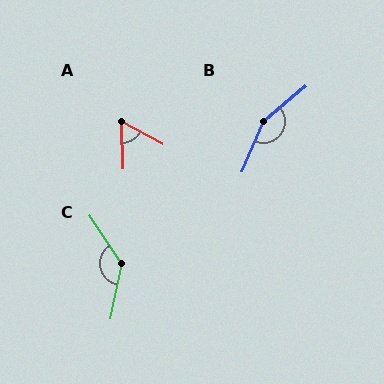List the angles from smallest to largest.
A (60°), C (135°), B (154°).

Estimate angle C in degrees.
Approximately 135 degrees.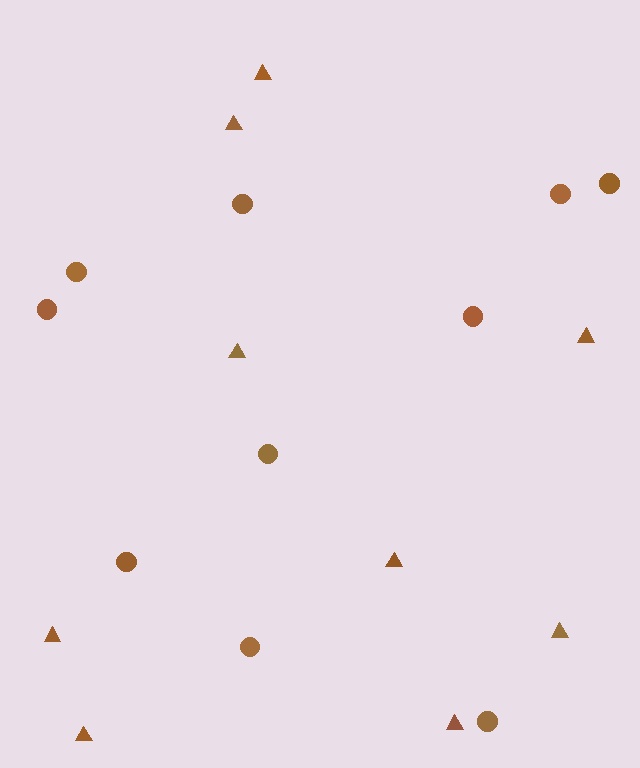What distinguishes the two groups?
There are 2 groups: one group of circles (10) and one group of triangles (9).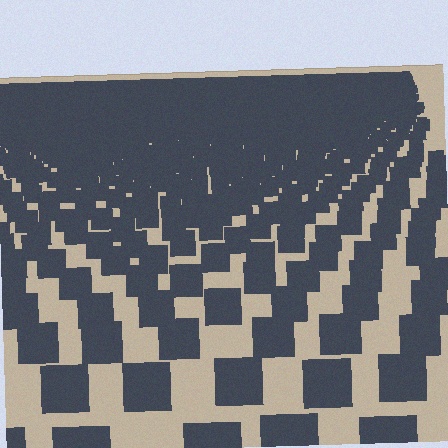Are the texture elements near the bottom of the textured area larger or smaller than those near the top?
Larger. Near the bottom, elements are closer to the viewer and appear at a bigger on-screen size.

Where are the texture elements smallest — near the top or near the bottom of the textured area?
Near the top.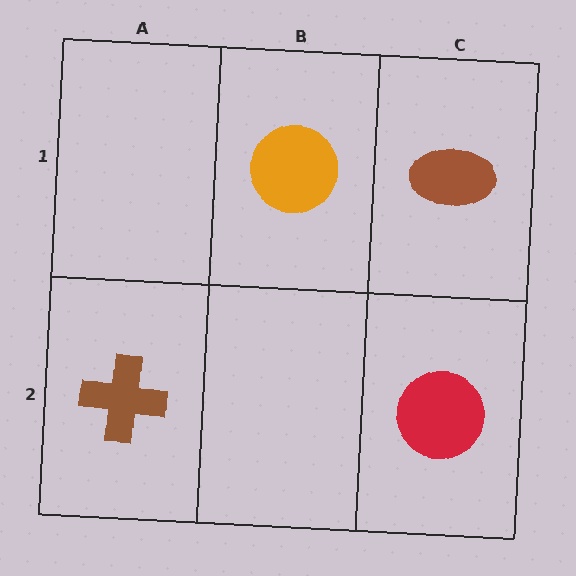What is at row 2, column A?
A brown cross.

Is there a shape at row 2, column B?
No, that cell is empty.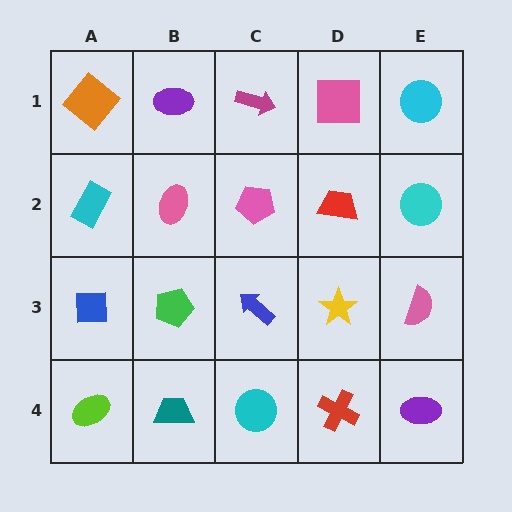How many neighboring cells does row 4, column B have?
3.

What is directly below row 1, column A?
A cyan rectangle.